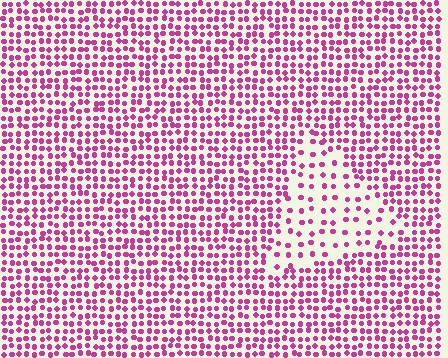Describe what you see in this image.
The image contains small magenta elements arranged at two different densities. A triangle-shaped region is visible where the elements are less densely packed than the surrounding area.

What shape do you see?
I see a triangle.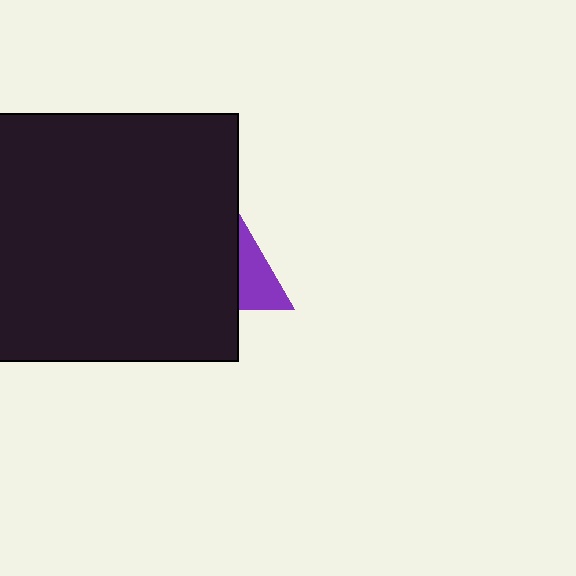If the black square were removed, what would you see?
You would see the complete purple triangle.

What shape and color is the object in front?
The object in front is a black square.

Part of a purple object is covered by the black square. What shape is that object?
It is a triangle.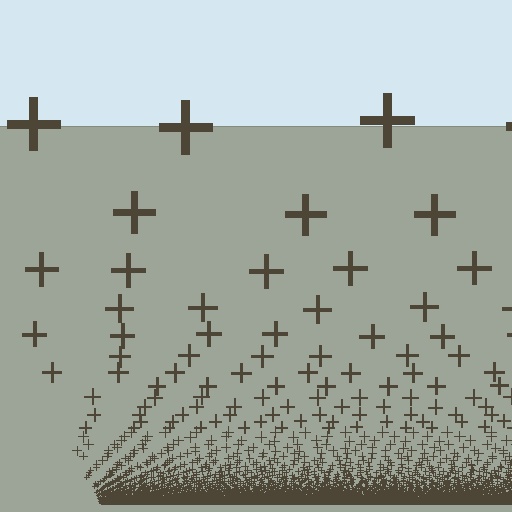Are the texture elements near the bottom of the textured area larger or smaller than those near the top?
Smaller. The gradient is inverted — elements near the bottom are smaller and denser.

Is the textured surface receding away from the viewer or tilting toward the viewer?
The surface appears to tilt toward the viewer. Texture elements get larger and sparser toward the top.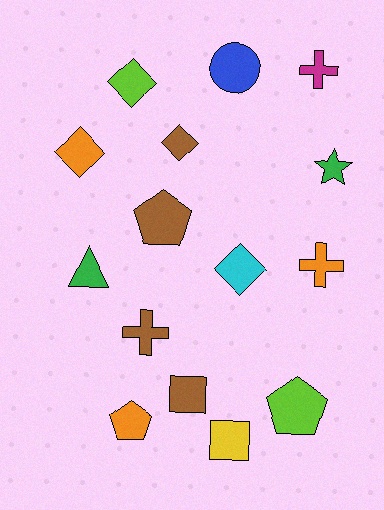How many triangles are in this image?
There is 1 triangle.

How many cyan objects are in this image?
There is 1 cyan object.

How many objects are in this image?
There are 15 objects.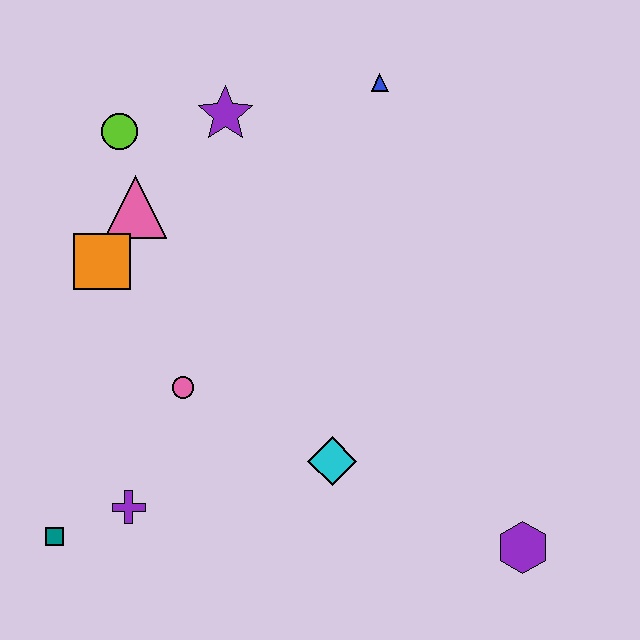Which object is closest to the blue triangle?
The purple star is closest to the blue triangle.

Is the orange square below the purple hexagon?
No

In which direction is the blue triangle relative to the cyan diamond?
The blue triangle is above the cyan diamond.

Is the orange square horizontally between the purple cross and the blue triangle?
No